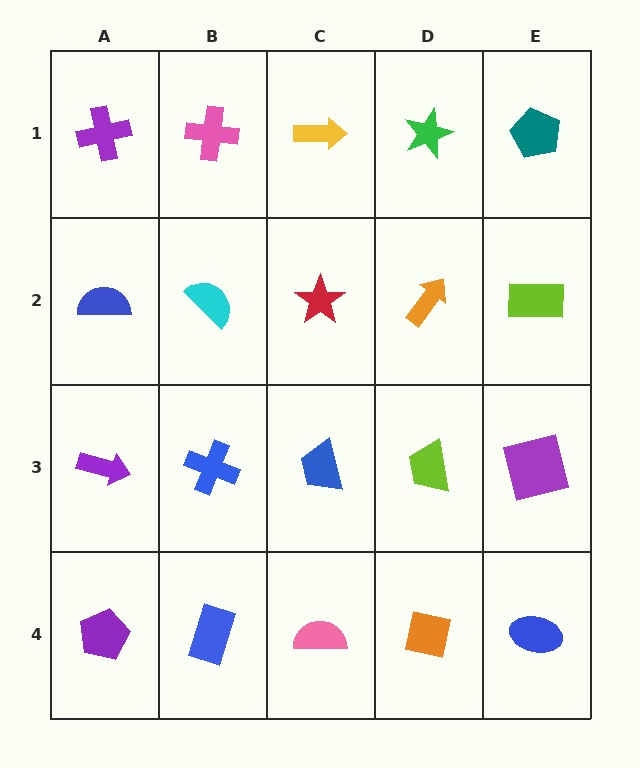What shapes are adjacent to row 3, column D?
An orange arrow (row 2, column D), an orange square (row 4, column D), a blue trapezoid (row 3, column C), a purple square (row 3, column E).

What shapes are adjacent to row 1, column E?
A lime rectangle (row 2, column E), a green star (row 1, column D).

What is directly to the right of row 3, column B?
A blue trapezoid.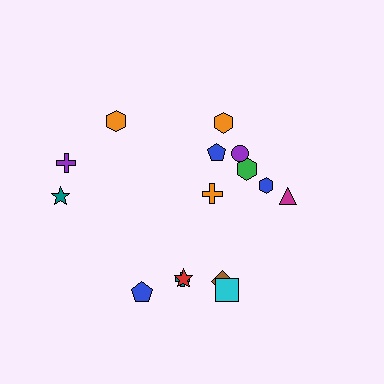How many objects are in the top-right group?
There are 7 objects.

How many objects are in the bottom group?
There are 5 objects.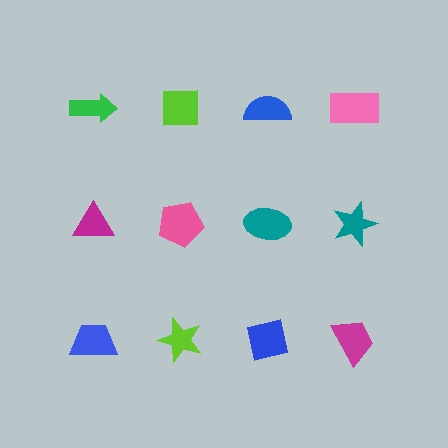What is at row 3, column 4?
A magenta trapezoid.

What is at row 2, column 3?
A teal ellipse.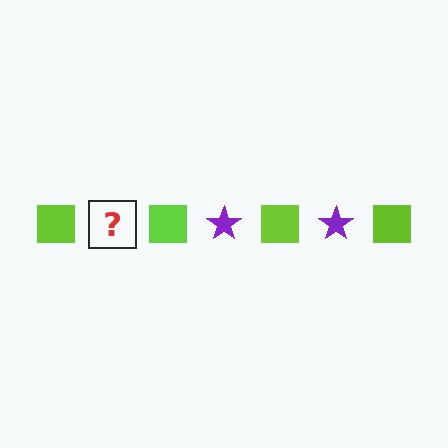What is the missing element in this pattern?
The missing element is a purple star.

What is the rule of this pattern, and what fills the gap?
The rule is that the pattern alternates between lime square and purple star. The gap should be filled with a purple star.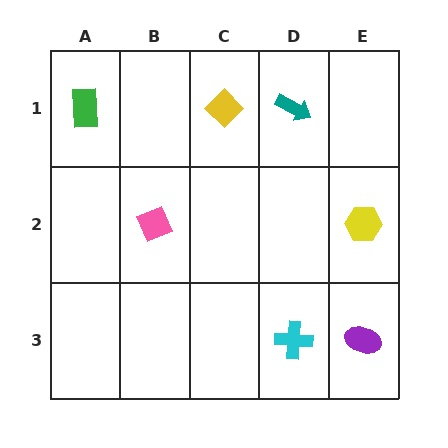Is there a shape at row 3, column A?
No, that cell is empty.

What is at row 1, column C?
A yellow diamond.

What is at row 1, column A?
A green rectangle.